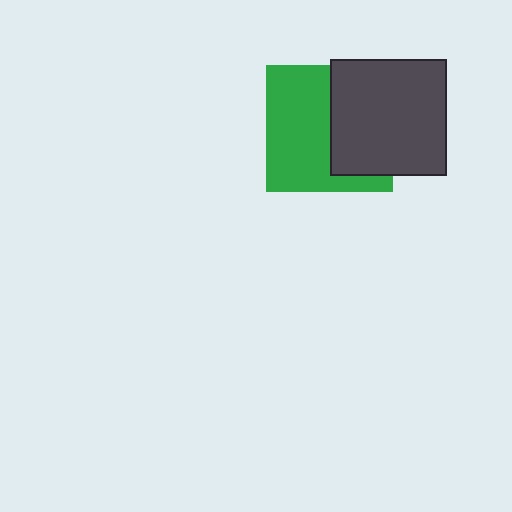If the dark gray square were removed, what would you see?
You would see the complete green square.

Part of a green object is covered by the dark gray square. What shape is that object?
It is a square.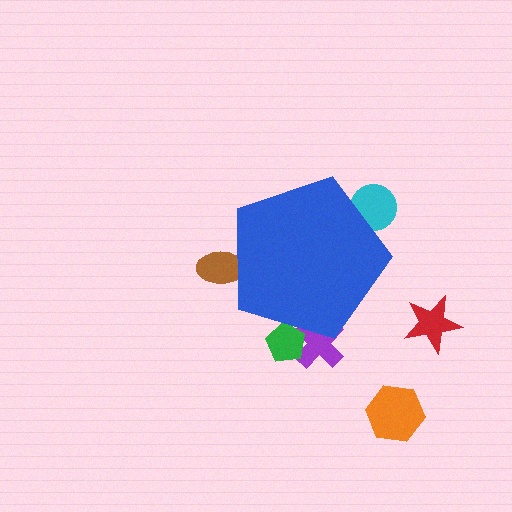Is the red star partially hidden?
No, the red star is fully visible.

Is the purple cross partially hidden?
Yes, the purple cross is partially hidden behind the blue pentagon.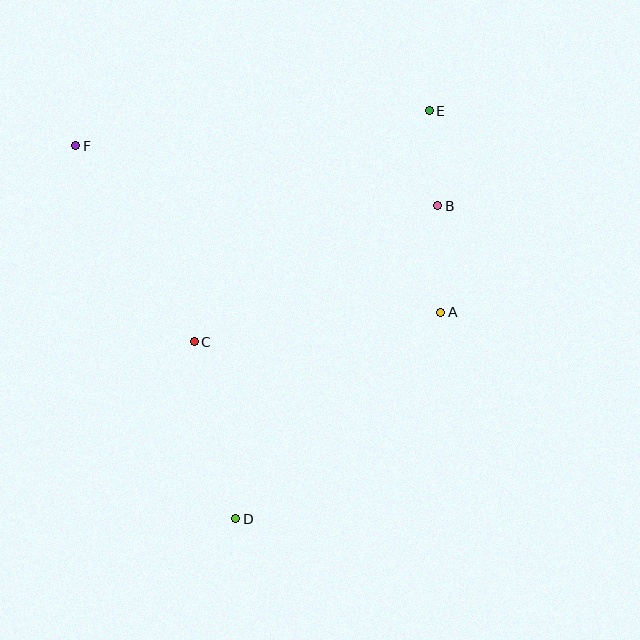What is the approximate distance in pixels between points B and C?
The distance between B and C is approximately 279 pixels.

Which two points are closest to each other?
Points B and E are closest to each other.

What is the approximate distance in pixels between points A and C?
The distance between A and C is approximately 248 pixels.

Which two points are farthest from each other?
Points D and E are farthest from each other.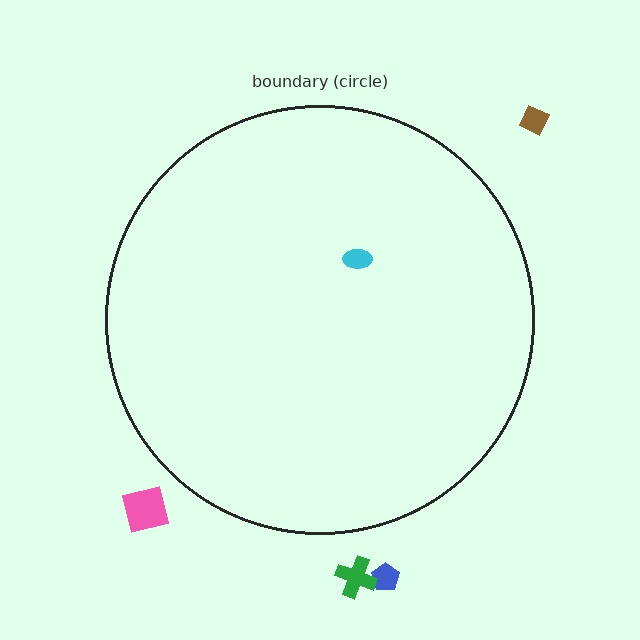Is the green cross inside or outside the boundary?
Outside.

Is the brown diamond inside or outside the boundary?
Outside.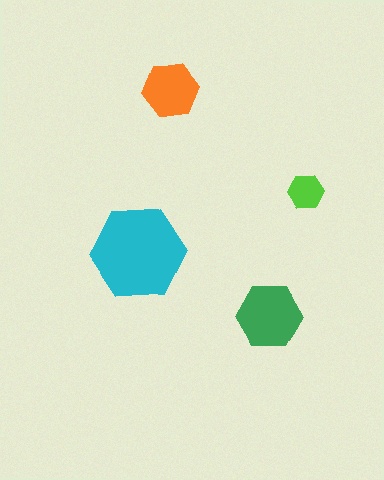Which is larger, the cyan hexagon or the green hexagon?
The cyan one.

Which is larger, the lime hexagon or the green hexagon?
The green one.